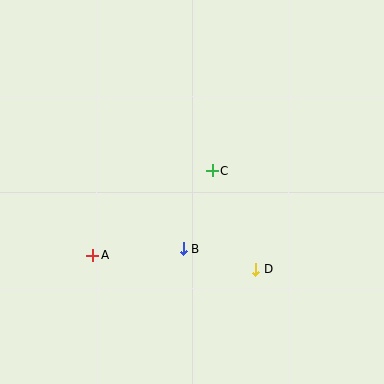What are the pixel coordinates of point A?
Point A is at (93, 255).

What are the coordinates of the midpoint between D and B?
The midpoint between D and B is at (219, 259).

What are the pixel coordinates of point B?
Point B is at (183, 249).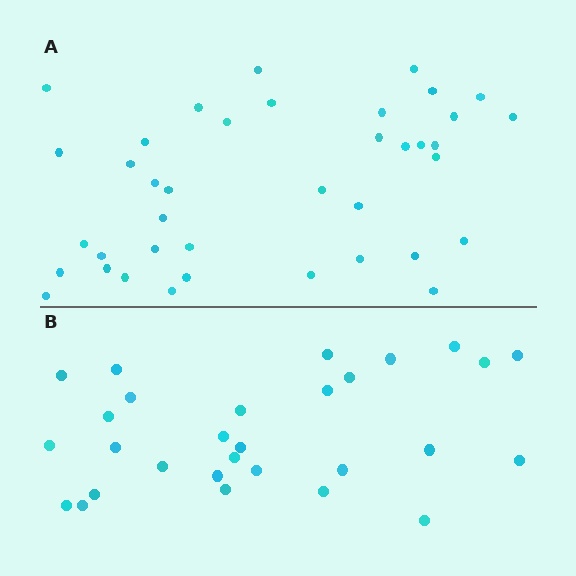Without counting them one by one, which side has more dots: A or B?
Region A (the top region) has more dots.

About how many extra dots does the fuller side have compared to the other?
Region A has roughly 10 or so more dots than region B.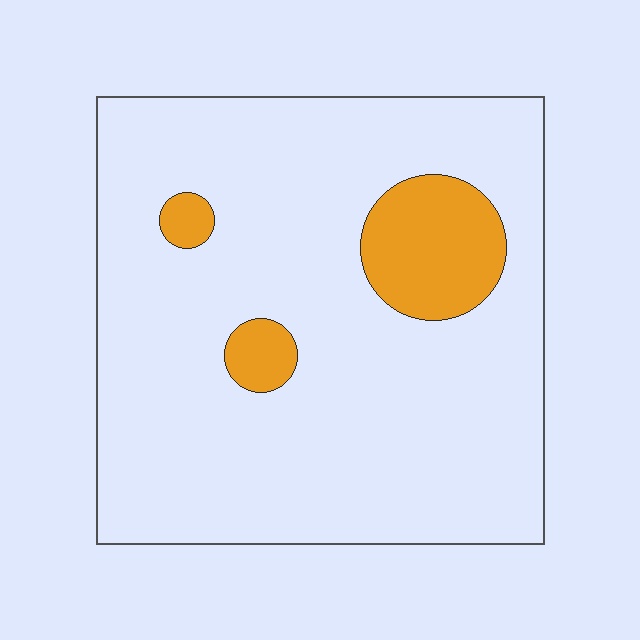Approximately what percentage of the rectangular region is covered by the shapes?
Approximately 10%.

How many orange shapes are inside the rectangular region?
3.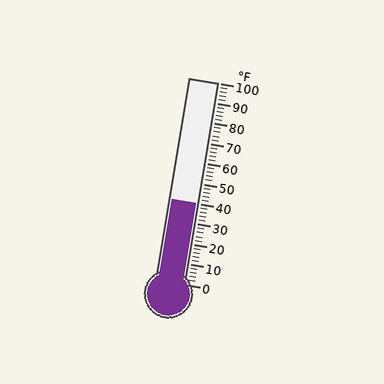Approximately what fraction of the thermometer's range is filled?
The thermometer is filled to approximately 40% of its range.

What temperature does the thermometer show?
The thermometer shows approximately 40°F.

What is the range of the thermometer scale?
The thermometer scale ranges from 0°F to 100°F.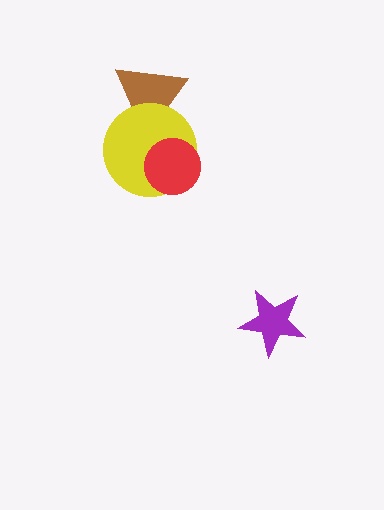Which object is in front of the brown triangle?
The yellow circle is in front of the brown triangle.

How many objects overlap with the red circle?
1 object overlaps with the red circle.